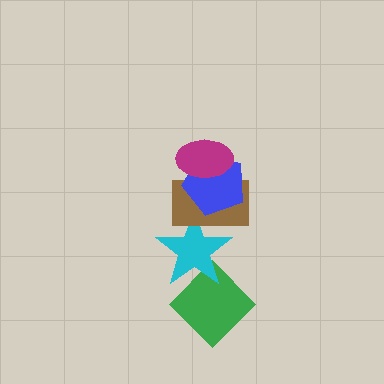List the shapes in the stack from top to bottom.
From top to bottom: the magenta ellipse, the blue pentagon, the brown rectangle, the cyan star, the green diamond.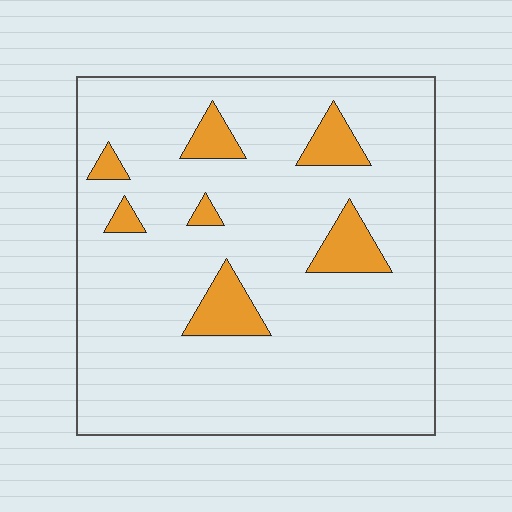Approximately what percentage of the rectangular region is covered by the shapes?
Approximately 10%.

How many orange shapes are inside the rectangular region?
7.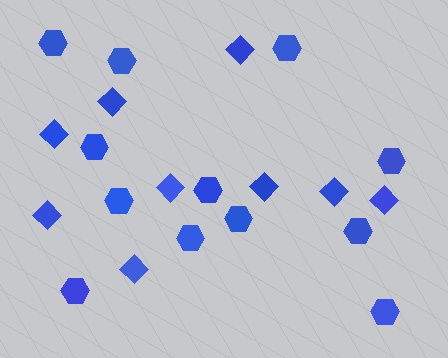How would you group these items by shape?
There are 2 groups: one group of hexagons (12) and one group of diamonds (9).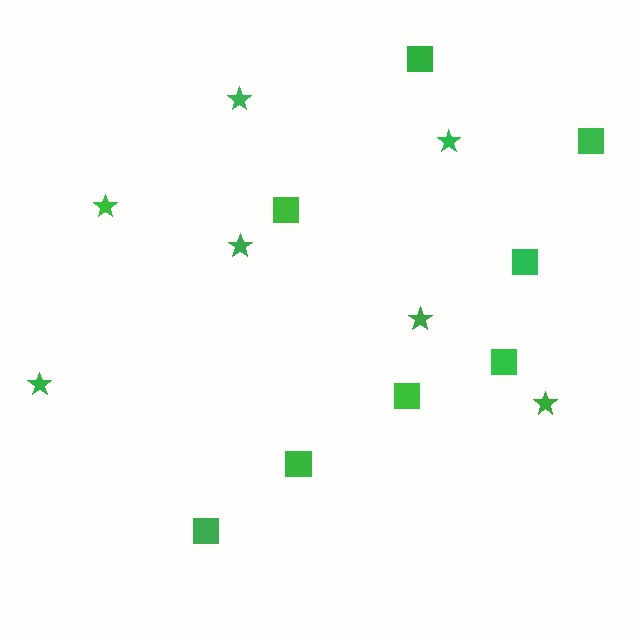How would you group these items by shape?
There are 2 groups: one group of squares (8) and one group of stars (7).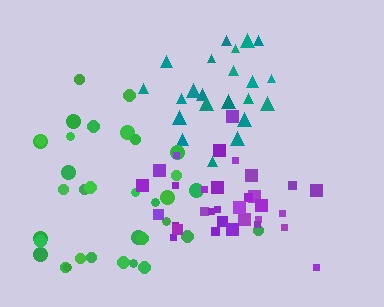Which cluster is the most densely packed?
Purple.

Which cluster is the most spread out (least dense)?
Green.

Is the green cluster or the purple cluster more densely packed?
Purple.